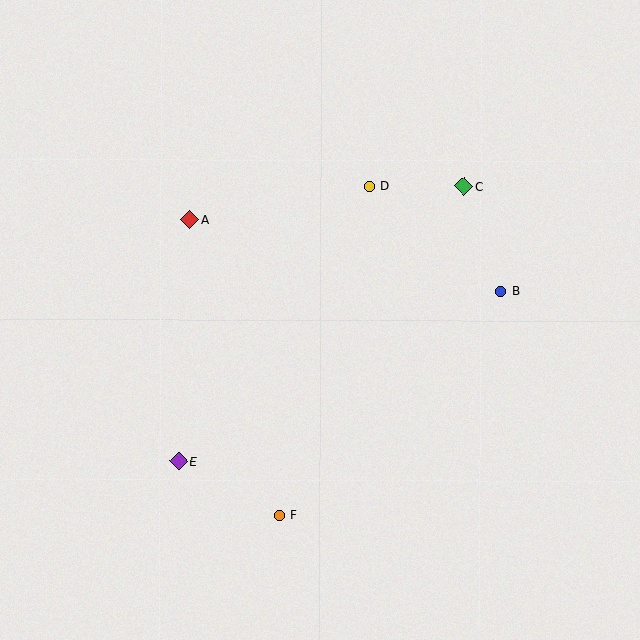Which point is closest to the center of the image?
Point D at (370, 187) is closest to the center.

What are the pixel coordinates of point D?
Point D is at (370, 187).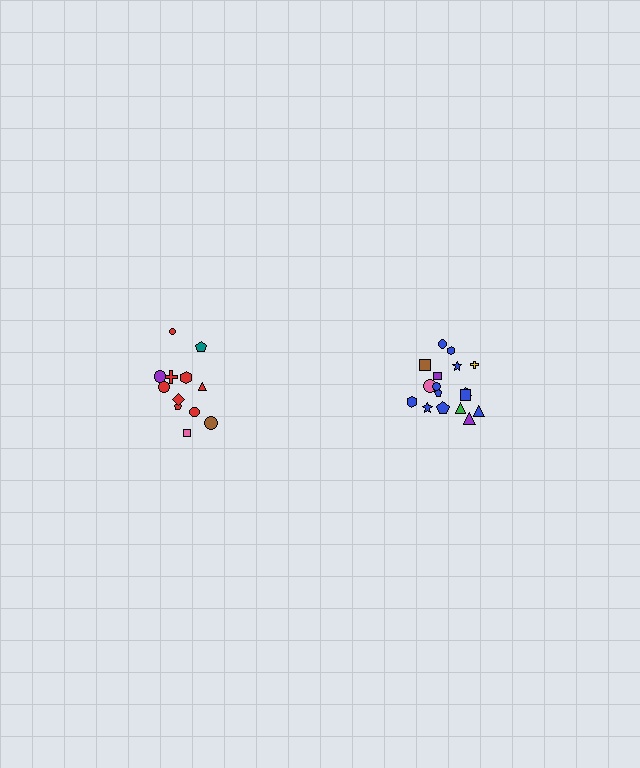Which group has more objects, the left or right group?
The right group.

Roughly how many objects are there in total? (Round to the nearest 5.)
Roughly 30 objects in total.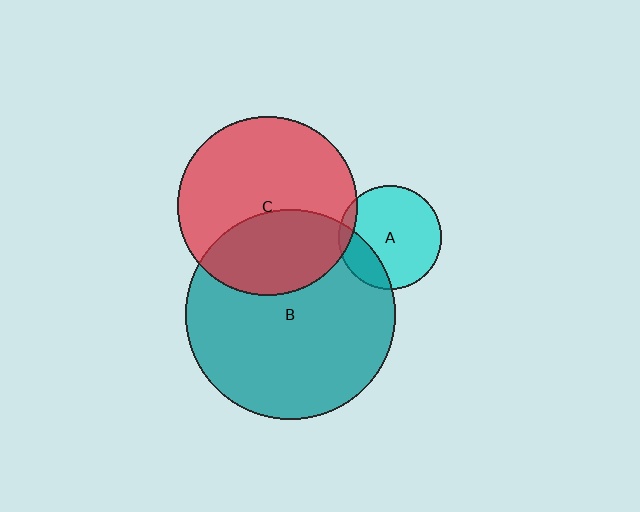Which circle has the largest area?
Circle B (teal).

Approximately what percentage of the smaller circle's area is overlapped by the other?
Approximately 20%.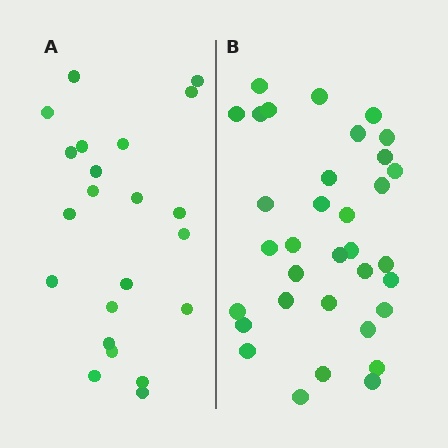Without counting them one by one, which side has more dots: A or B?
Region B (the right region) has more dots.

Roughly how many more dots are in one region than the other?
Region B has roughly 12 or so more dots than region A.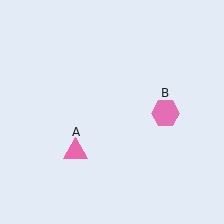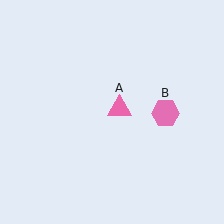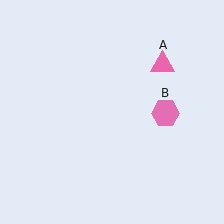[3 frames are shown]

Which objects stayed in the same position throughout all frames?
Pink hexagon (object B) remained stationary.